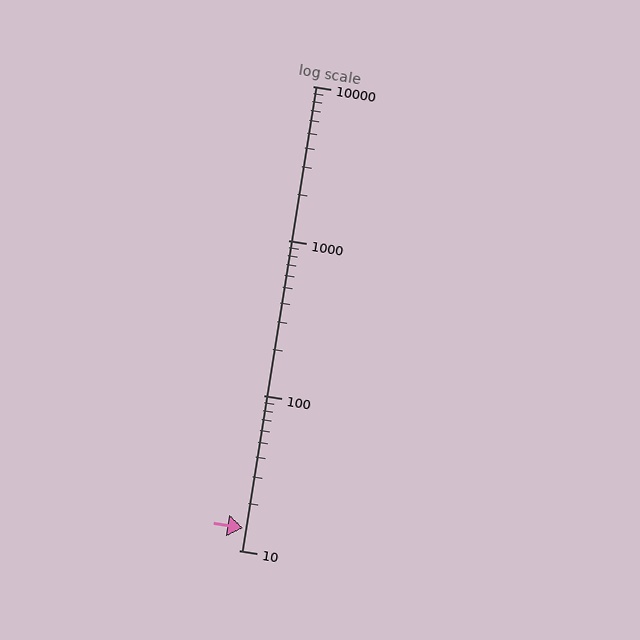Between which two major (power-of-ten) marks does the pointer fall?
The pointer is between 10 and 100.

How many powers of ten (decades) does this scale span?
The scale spans 3 decades, from 10 to 10000.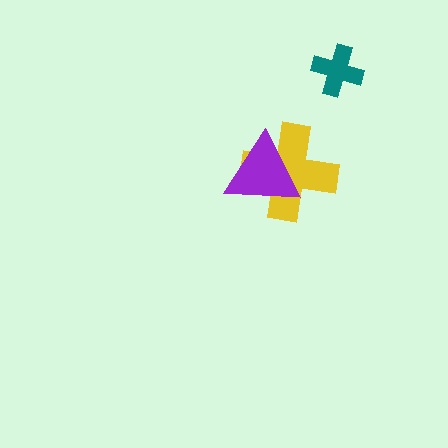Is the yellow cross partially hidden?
Yes, it is partially covered by another shape.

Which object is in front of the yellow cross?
The purple triangle is in front of the yellow cross.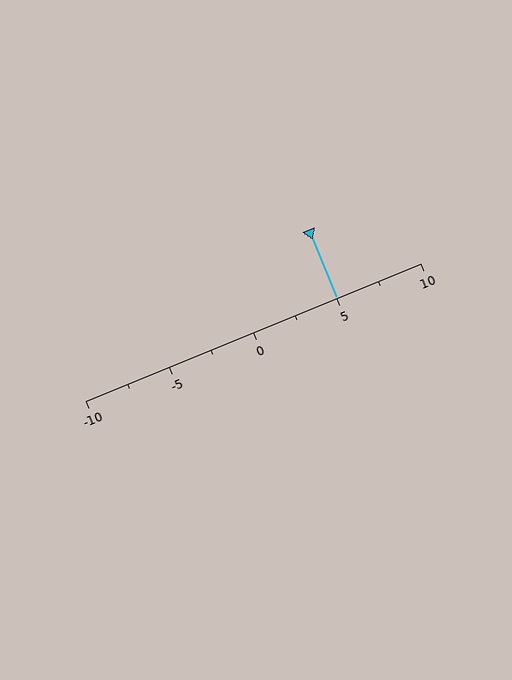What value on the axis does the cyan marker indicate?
The marker indicates approximately 5.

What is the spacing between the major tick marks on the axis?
The major ticks are spaced 5 apart.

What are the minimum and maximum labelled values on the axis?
The axis runs from -10 to 10.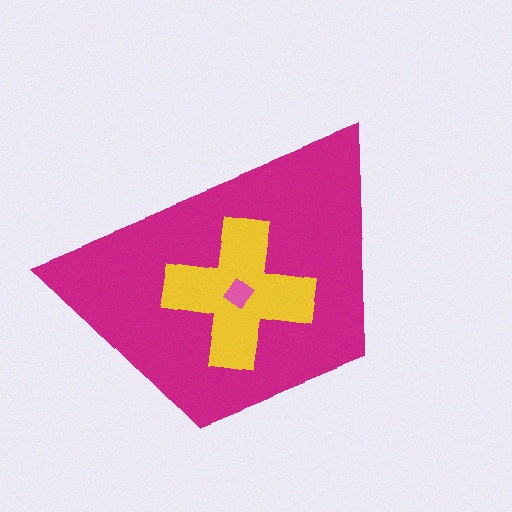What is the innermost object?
The pink diamond.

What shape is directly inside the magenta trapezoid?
The yellow cross.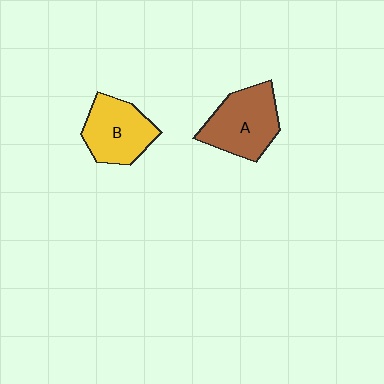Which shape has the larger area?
Shape A (brown).